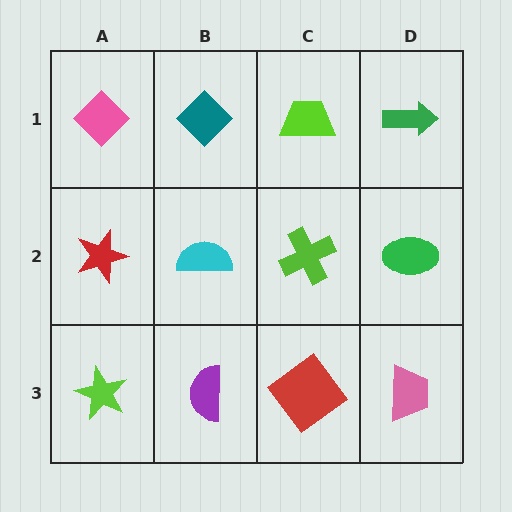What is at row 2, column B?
A cyan semicircle.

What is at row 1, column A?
A pink diamond.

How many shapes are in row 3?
4 shapes.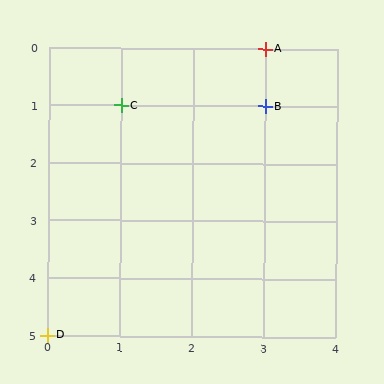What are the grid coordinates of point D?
Point D is at grid coordinates (0, 5).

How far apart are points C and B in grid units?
Points C and B are 2 columns apart.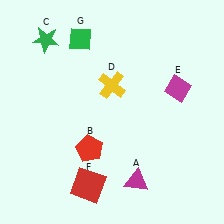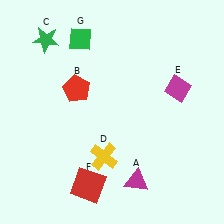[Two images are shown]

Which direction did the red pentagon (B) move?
The red pentagon (B) moved up.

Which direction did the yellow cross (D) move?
The yellow cross (D) moved down.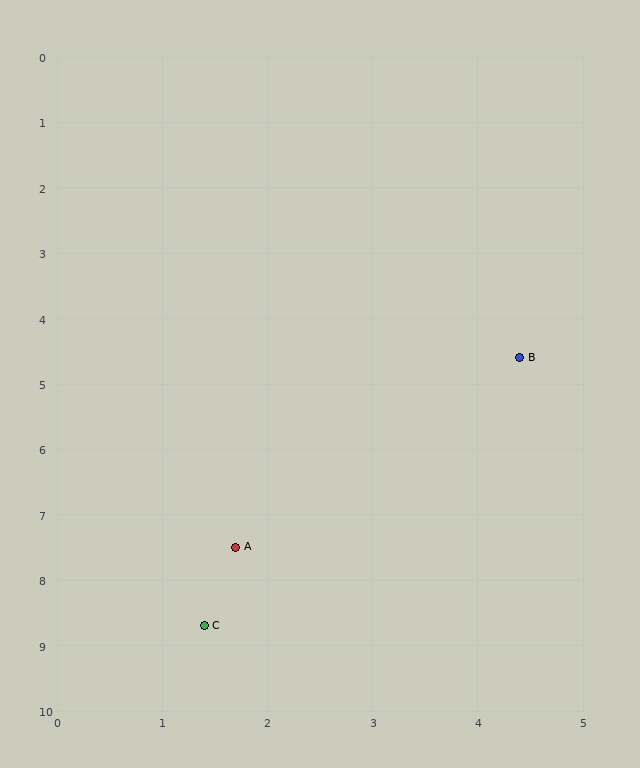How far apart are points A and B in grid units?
Points A and B are about 4.0 grid units apart.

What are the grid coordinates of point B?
Point B is at approximately (4.4, 4.6).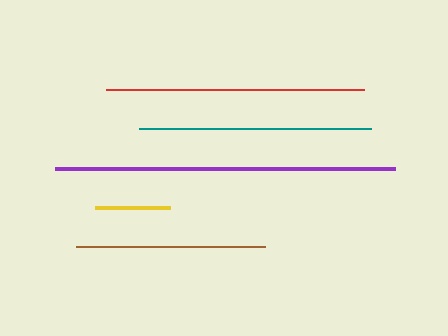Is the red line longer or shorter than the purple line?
The purple line is longer than the red line.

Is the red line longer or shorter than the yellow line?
The red line is longer than the yellow line.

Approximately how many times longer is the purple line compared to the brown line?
The purple line is approximately 1.8 times the length of the brown line.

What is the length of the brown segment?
The brown segment is approximately 189 pixels long.